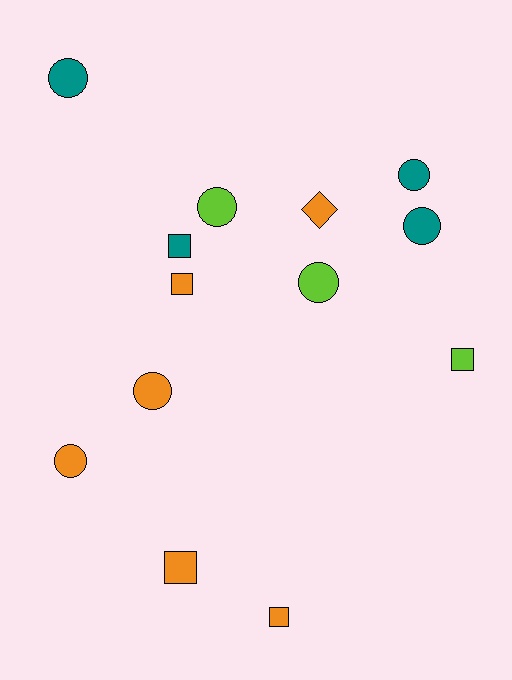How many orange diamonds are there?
There is 1 orange diamond.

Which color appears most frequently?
Orange, with 6 objects.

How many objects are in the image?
There are 13 objects.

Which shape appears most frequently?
Circle, with 7 objects.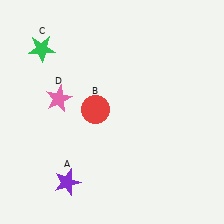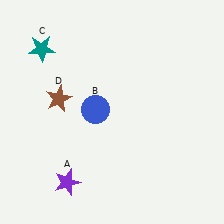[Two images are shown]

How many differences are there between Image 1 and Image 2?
There are 3 differences between the two images.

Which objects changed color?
B changed from red to blue. C changed from green to teal. D changed from pink to brown.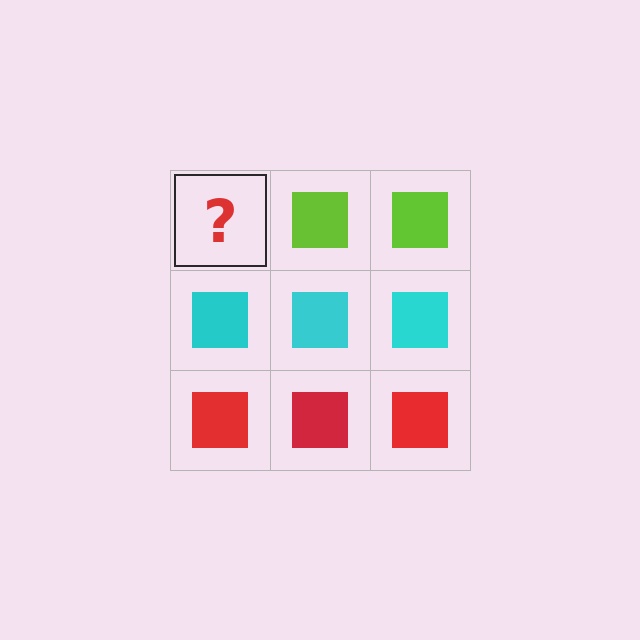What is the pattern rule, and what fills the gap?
The rule is that each row has a consistent color. The gap should be filled with a lime square.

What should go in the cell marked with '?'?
The missing cell should contain a lime square.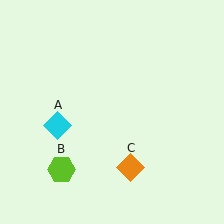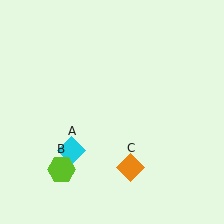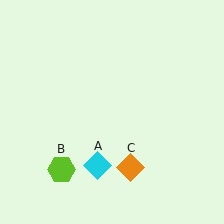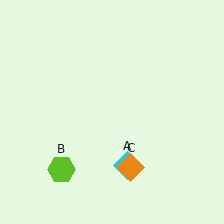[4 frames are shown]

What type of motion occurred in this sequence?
The cyan diamond (object A) rotated counterclockwise around the center of the scene.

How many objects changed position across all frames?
1 object changed position: cyan diamond (object A).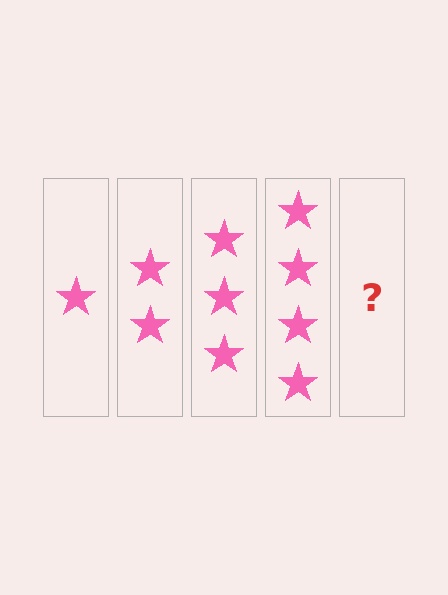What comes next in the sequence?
The next element should be 5 stars.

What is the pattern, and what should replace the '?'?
The pattern is that each step adds one more star. The '?' should be 5 stars.